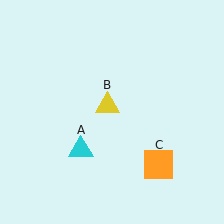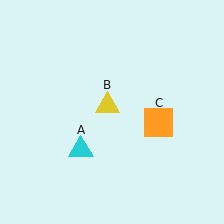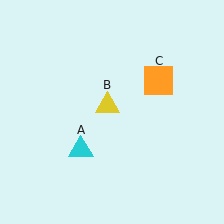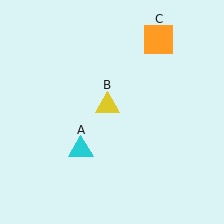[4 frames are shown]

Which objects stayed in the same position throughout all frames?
Cyan triangle (object A) and yellow triangle (object B) remained stationary.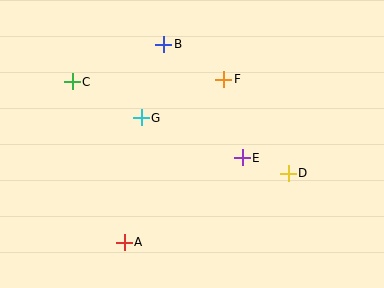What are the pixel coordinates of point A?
Point A is at (124, 242).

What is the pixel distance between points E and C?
The distance between E and C is 186 pixels.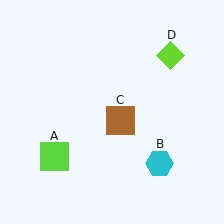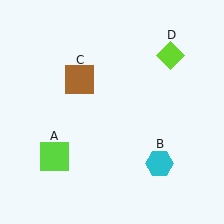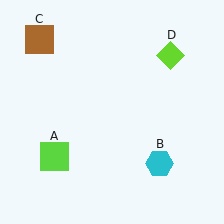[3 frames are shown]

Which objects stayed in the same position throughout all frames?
Lime square (object A) and cyan hexagon (object B) and lime diamond (object D) remained stationary.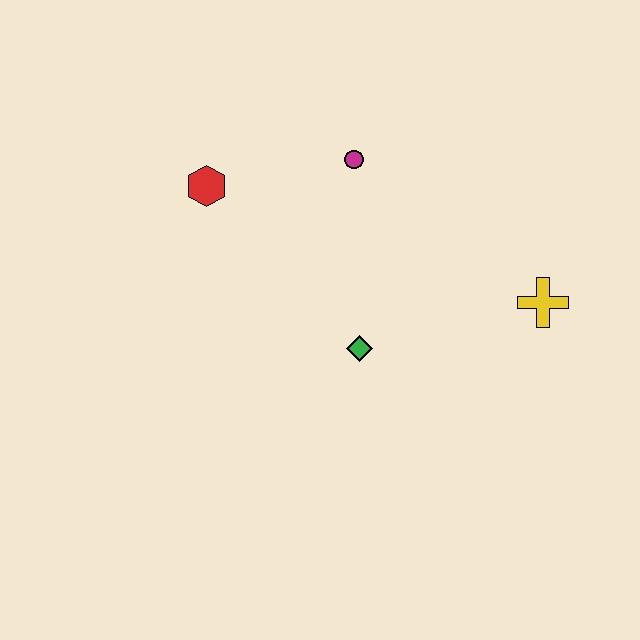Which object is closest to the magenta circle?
The red hexagon is closest to the magenta circle.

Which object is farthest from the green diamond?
The red hexagon is farthest from the green diamond.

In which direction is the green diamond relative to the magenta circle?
The green diamond is below the magenta circle.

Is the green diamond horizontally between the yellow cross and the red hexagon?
Yes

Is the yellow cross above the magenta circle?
No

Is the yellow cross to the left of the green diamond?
No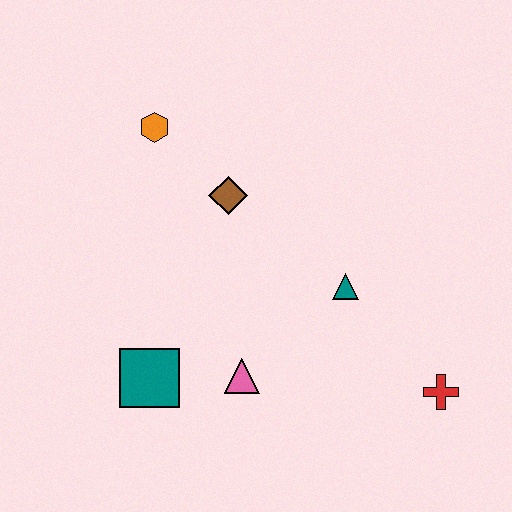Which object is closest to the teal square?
The pink triangle is closest to the teal square.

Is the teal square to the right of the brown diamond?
No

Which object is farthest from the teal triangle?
The orange hexagon is farthest from the teal triangle.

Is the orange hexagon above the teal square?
Yes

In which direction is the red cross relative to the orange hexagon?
The red cross is to the right of the orange hexagon.